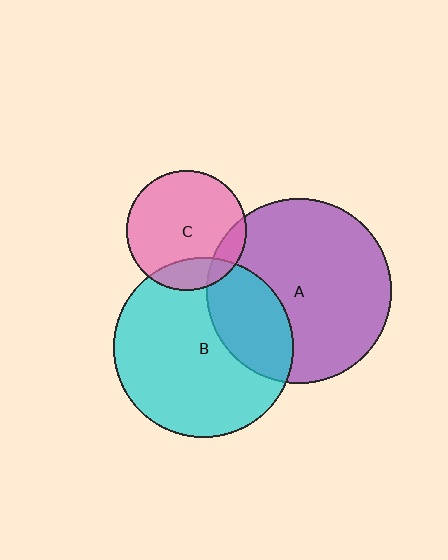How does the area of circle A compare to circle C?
Approximately 2.4 times.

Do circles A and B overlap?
Yes.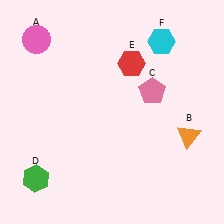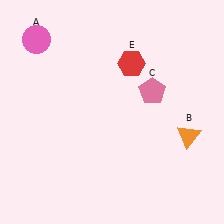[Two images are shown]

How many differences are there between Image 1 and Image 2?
There are 2 differences between the two images.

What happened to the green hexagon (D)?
The green hexagon (D) was removed in Image 2. It was in the bottom-left area of Image 1.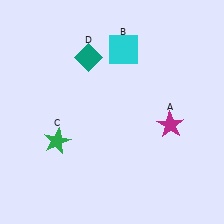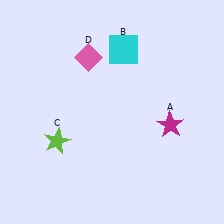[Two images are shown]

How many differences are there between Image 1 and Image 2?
There are 2 differences between the two images.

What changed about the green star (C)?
In Image 1, C is green. In Image 2, it changed to lime.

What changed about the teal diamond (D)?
In Image 1, D is teal. In Image 2, it changed to pink.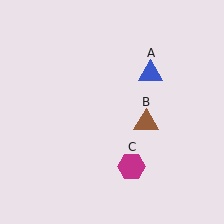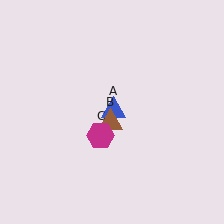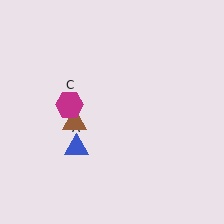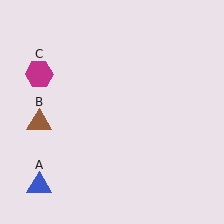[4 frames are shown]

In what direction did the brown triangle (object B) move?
The brown triangle (object B) moved left.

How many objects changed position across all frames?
3 objects changed position: blue triangle (object A), brown triangle (object B), magenta hexagon (object C).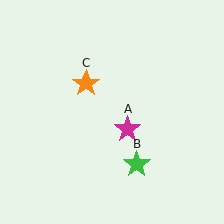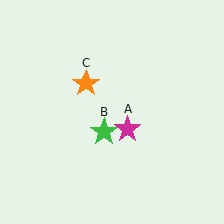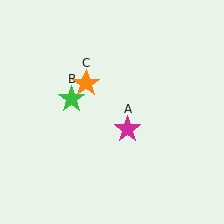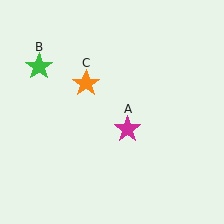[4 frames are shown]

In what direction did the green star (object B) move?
The green star (object B) moved up and to the left.